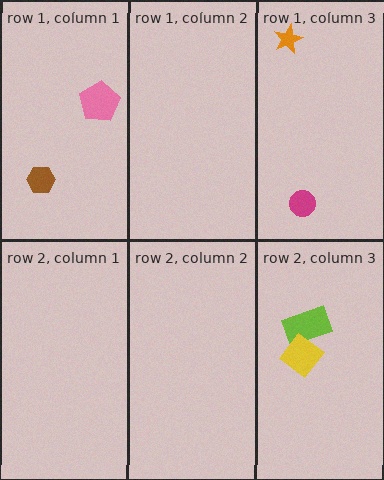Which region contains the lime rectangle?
The row 2, column 3 region.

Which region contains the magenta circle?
The row 1, column 3 region.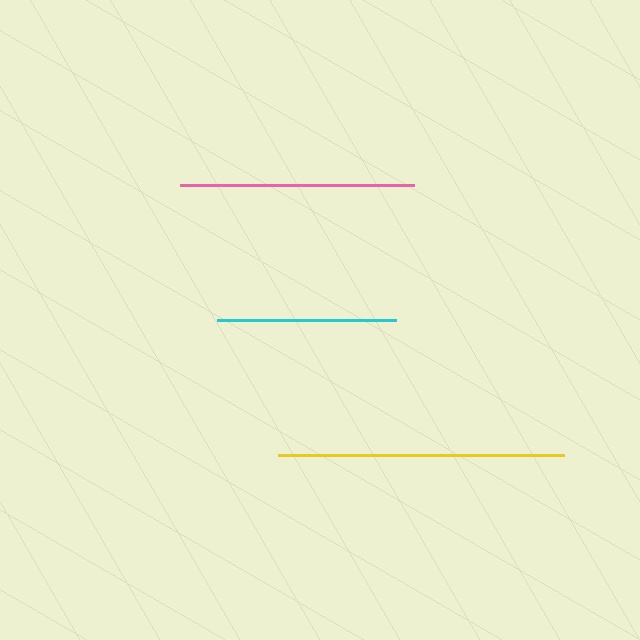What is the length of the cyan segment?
The cyan segment is approximately 179 pixels long.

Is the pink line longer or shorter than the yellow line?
The yellow line is longer than the pink line.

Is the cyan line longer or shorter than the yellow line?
The yellow line is longer than the cyan line.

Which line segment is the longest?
The yellow line is the longest at approximately 286 pixels.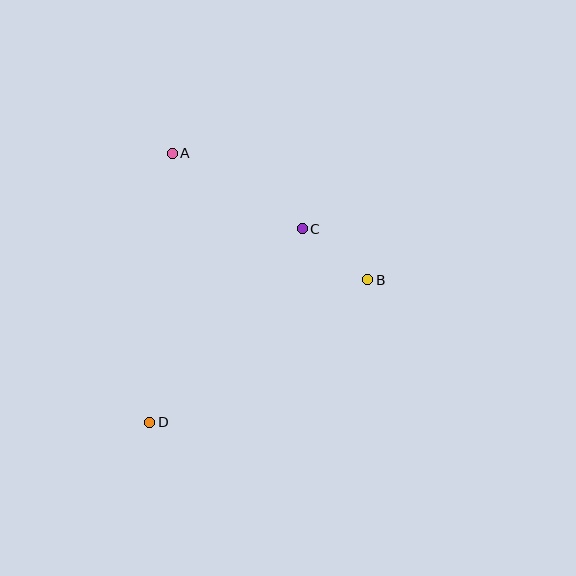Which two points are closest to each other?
Points B and C are closest to each other.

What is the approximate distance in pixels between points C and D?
The distance between C and D is approximately 246 pixels.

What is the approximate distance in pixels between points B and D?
The distance between B and D is approximately 260 pixels.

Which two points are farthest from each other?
Points A and D are farthest from each other.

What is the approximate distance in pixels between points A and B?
The distance between A and B is approximately 233 pixels.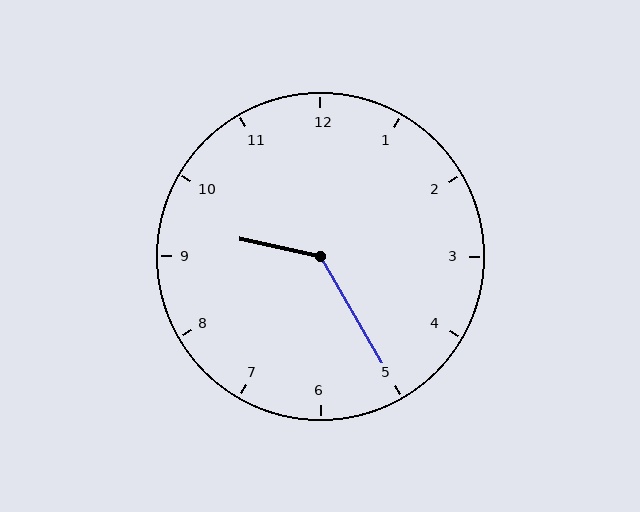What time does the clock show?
9:25.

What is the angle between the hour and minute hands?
Approximately 132 degrees.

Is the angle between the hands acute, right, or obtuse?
It is obtuse.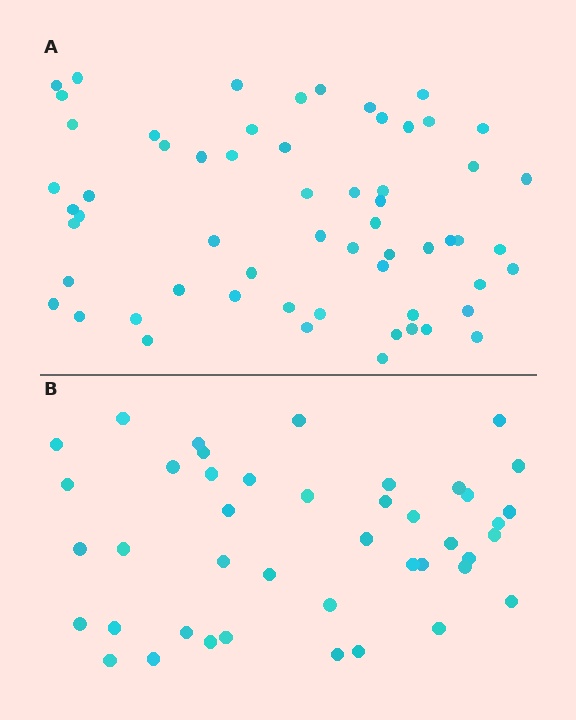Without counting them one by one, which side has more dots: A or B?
Region A (the top region) has more dots.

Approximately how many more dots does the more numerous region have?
Region A has approximately 15 more dots than region B.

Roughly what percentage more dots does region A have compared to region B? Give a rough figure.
About 40% more.